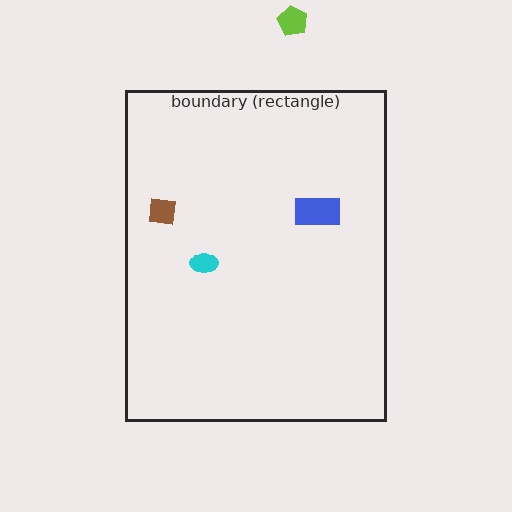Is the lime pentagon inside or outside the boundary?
Outside.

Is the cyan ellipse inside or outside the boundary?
Inside.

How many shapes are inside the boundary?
3 inside, 1 outside.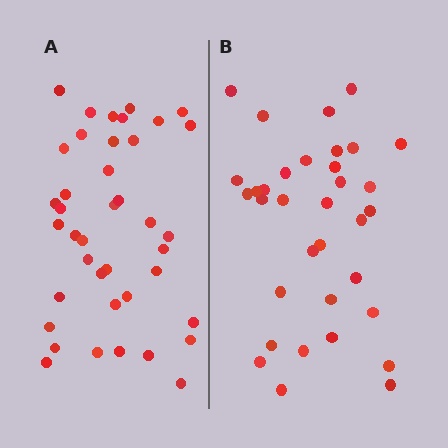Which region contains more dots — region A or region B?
Region A (the left region) has more dots.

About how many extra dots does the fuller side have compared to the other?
Region A has about 6 more dots than region B.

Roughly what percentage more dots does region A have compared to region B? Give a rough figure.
About 20% more.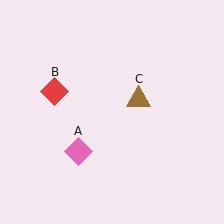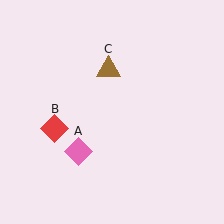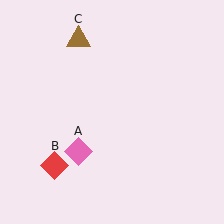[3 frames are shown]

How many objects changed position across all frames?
2 objects changed position: red diamond (object B), brown triangle (object C).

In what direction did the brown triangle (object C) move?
The brown triangle (object C) moved up and to the left.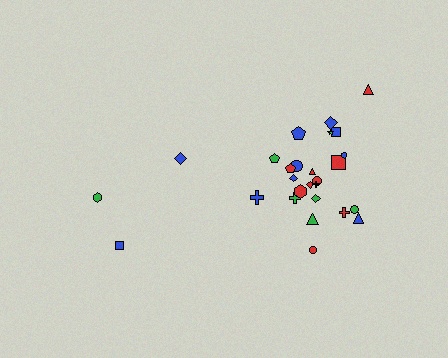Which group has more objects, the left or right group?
The right group.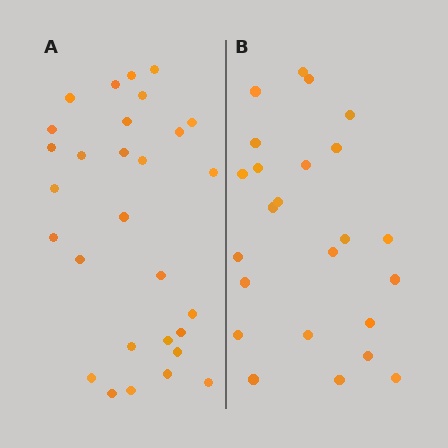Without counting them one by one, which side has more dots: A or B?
Region A (the left region) has more dots.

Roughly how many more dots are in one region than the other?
Region A has about 5 more dots than region B.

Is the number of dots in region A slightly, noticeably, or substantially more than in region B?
Region A has only slightly more — the two regions are fairly close. The ratio is roughly 1.2 to 1.